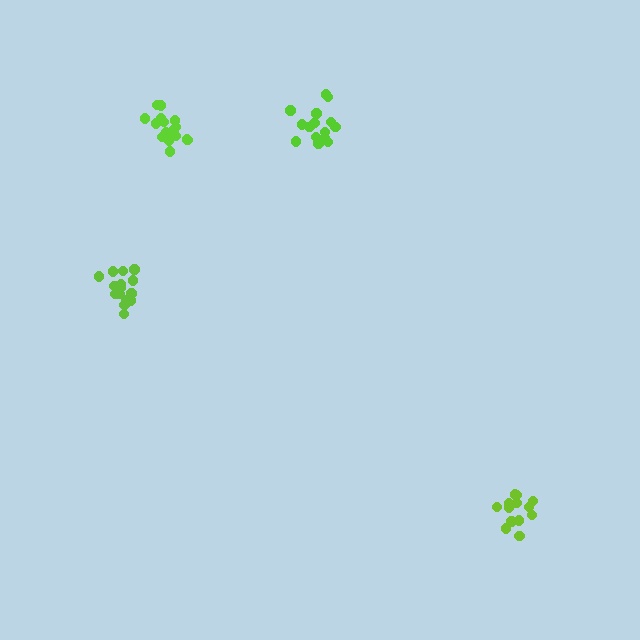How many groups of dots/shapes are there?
There are 4 groups.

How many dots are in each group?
Group 1: 17 dots, Group 2: 15 dots, Group 3: 15 dots, Group 4: 13 dots (60 total).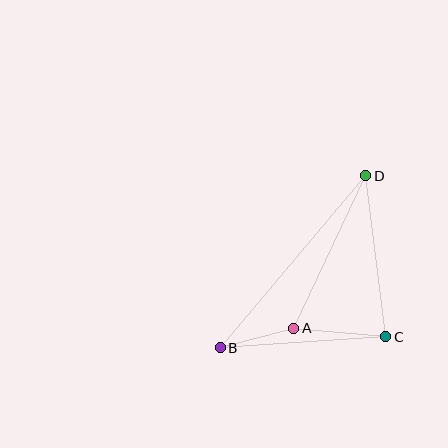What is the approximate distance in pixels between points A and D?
The distance between A and D is approximately 168 pixels.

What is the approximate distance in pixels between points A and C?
The distance between A and C is approximately 92 pixels.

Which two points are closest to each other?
Points A and B are closest to each other.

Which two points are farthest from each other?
Points B and D are farthest from each other.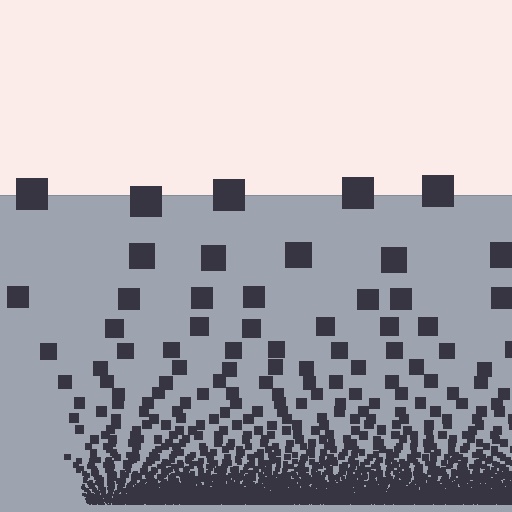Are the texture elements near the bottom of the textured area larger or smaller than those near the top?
Smaller. The gradient is inverted — elements near the bottom are smaller and denser.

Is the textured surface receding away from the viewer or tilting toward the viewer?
The surface appears to tilt toward the viewer. Texture elements get larger and sparser toward the top.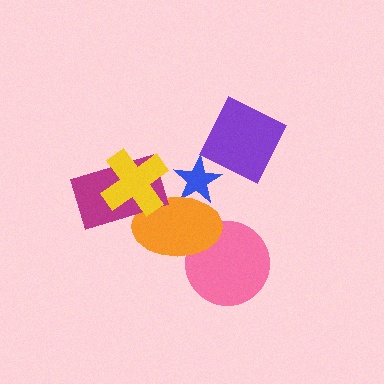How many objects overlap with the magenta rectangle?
2 objects overlap with the magenta rectangle.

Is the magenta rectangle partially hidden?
Yes, it is partially covered by another shape.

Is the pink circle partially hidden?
Yes, it is partially covered by another shape.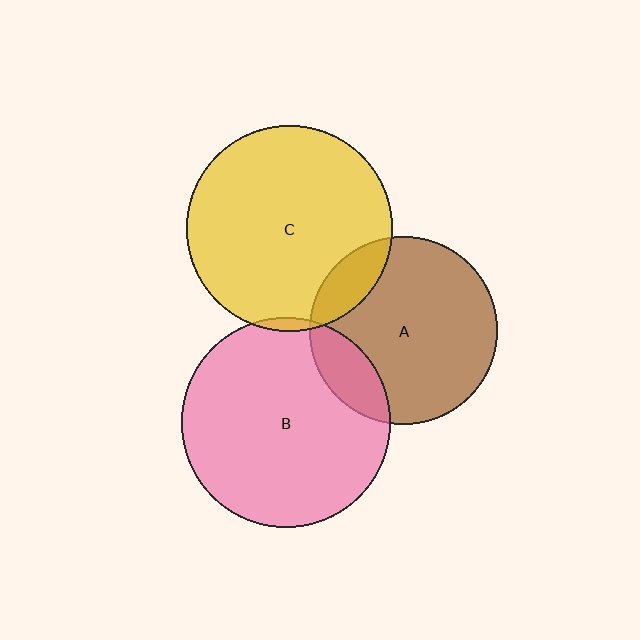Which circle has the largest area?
Circle B (pink).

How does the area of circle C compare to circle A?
Approximately 1.2 times.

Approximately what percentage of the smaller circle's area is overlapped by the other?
Approximately 5%.